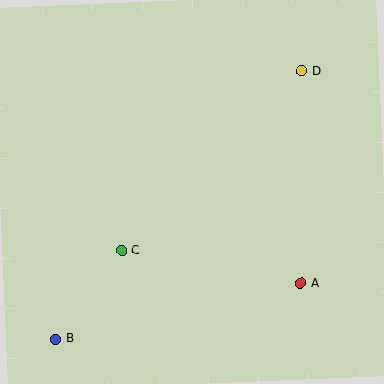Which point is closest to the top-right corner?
Point D is closest to the top-right corner.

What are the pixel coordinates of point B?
Point B is at (56, 339).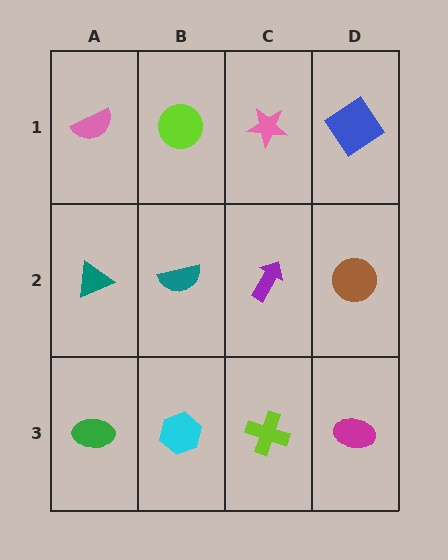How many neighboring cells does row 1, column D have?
2.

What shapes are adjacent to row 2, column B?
A lime circle (row 1, column B), a cyan hexagon (row 3, column B), a teal triangle (row 2, column A), a purple arrow (row 2, column C).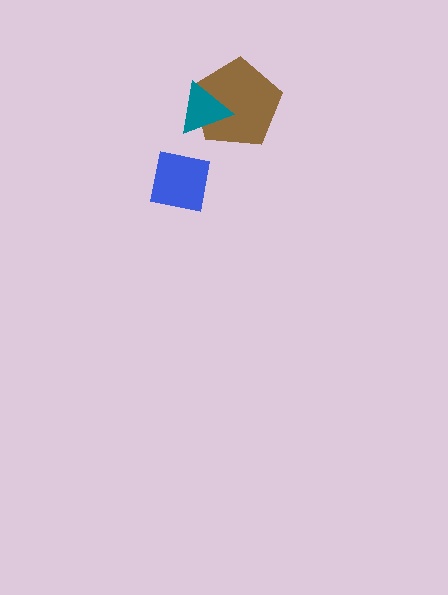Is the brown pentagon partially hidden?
Yes, it is partially covered by another shape.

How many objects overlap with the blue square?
0 objects overlap with the blue square.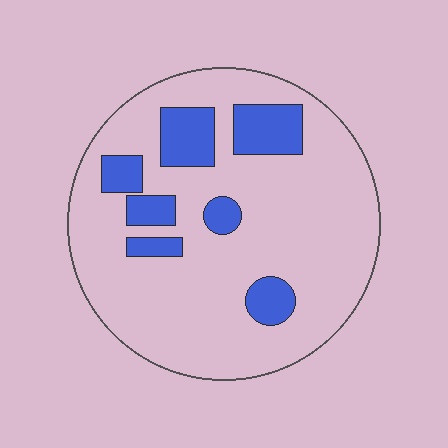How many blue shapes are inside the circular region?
7.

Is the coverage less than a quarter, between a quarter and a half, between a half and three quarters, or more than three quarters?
Less than a quarter.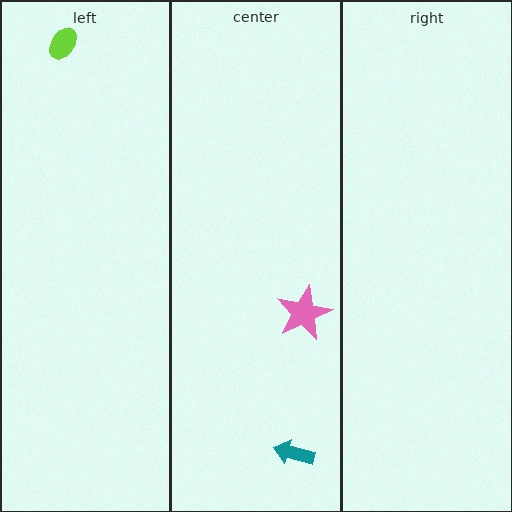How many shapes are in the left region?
1.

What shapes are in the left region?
The lime ellipse.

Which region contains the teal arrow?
The center region.